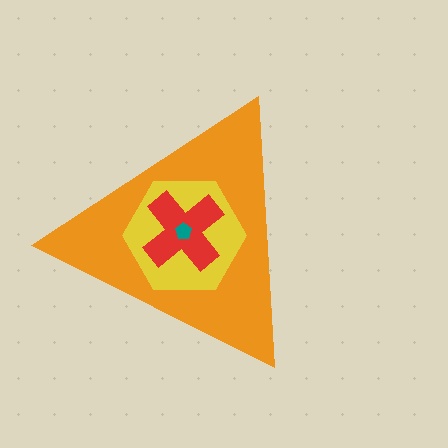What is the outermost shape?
The orange triangle.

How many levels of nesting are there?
4.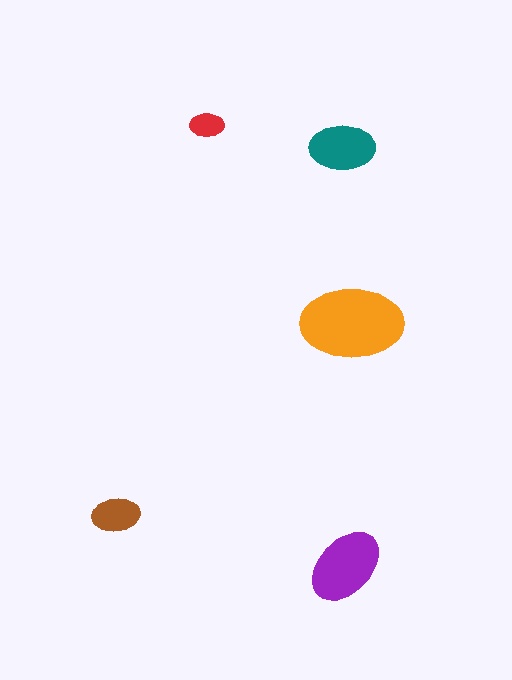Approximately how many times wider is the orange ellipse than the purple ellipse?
About 1.5 times wider.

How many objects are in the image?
There are 5 objects in the image.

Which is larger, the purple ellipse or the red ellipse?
The purple one.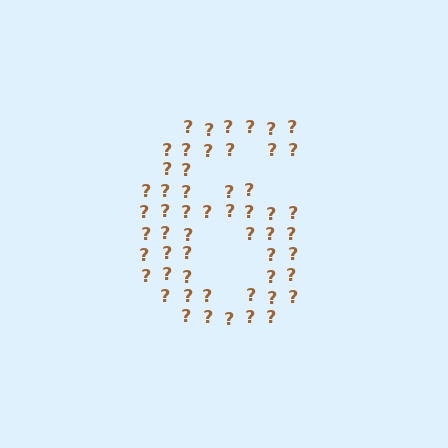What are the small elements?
The small elements are question marks.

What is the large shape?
The large shape is the digit 6.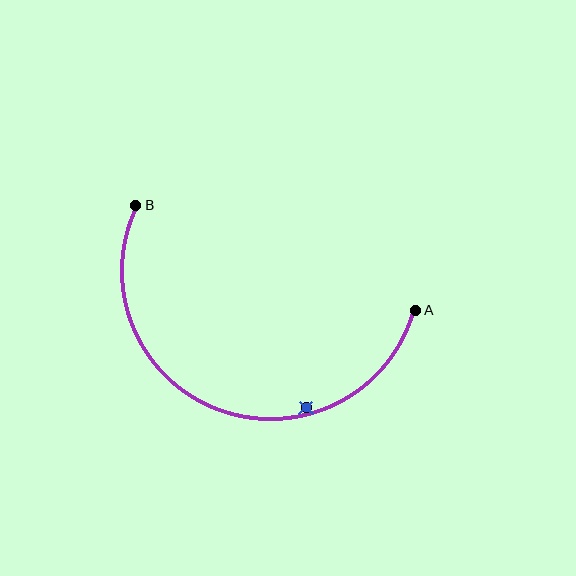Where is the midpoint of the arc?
The arc midpoint is the point on the curve farthest from the straight line joining A and B. It sits below that line.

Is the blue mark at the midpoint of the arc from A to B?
No — the blue mark does not lie on the arc at all. It sits slightly inside the curve.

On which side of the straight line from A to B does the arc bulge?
The arc bulges below the straight line connecting A and B.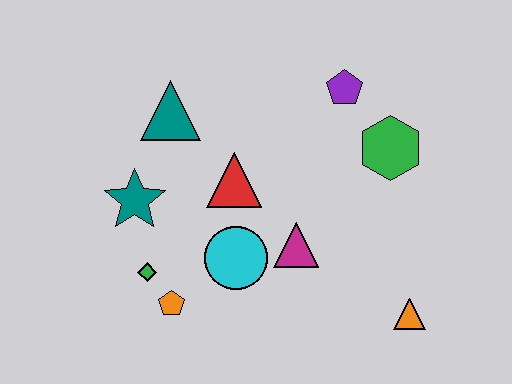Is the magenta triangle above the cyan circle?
Yes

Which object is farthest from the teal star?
The orange triangle is farthest from the teal star.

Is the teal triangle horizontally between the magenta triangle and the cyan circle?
No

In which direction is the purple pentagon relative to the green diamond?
The purple pentagon is to the right of the green diamond.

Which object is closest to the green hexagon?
The purple pentagon is closest to the green hexagon.